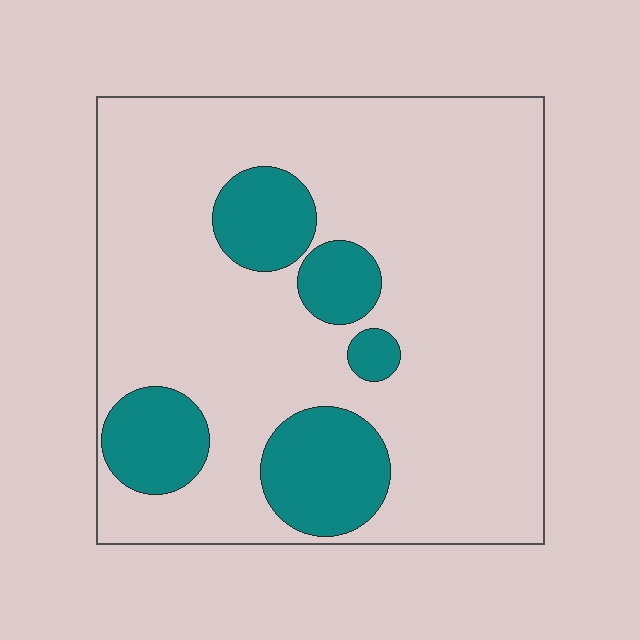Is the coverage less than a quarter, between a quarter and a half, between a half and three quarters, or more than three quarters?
Less than a quarter.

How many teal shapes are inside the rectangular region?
5.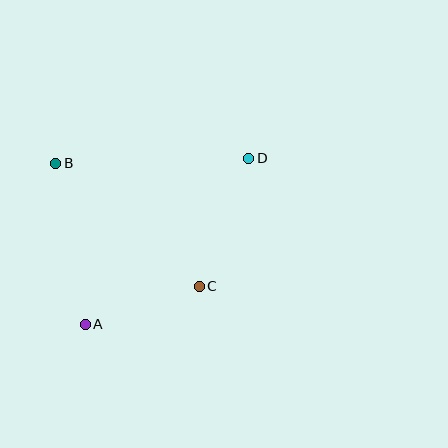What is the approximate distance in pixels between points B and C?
The distance between B and C is approximately 189 pixels.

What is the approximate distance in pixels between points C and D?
The distance between C and D is approximately 137 pixels.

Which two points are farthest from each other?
Points A and D are farthest from each other.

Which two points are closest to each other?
Points A and C are closest to each other.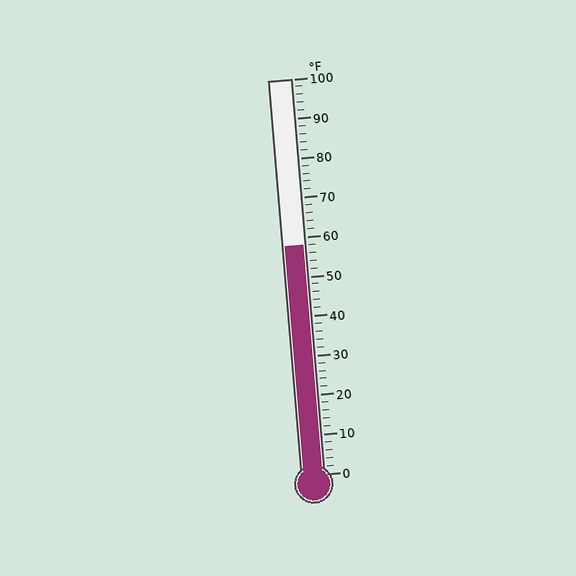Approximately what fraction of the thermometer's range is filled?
The thermometer is filled to approximately 60% of its range.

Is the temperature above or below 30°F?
The temperature is above 30°F.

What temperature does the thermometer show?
The thermometer shows approximately 58°F.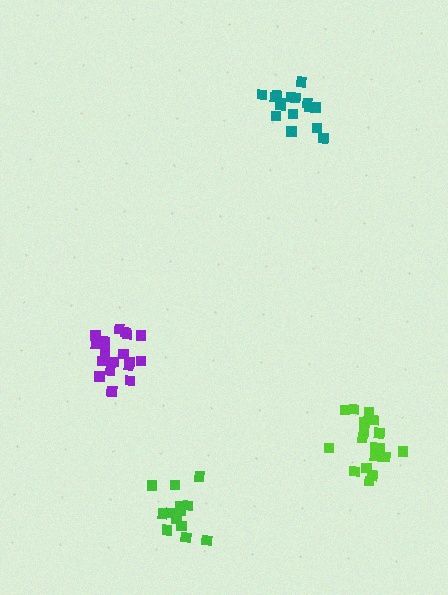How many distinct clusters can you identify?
There are 4 distinct clusters.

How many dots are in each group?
Group 1: 13 dots, Group 2: 16 dots, Group 3: 18 dots, Group 4: 18 dots (65 total).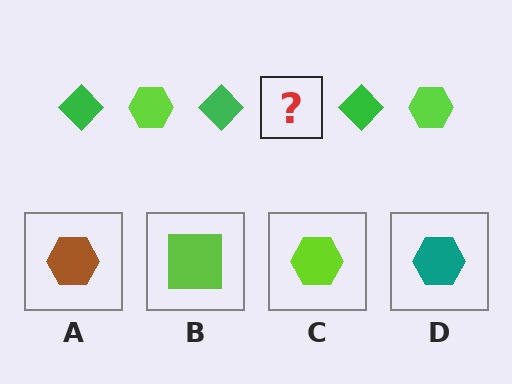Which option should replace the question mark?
Option C.